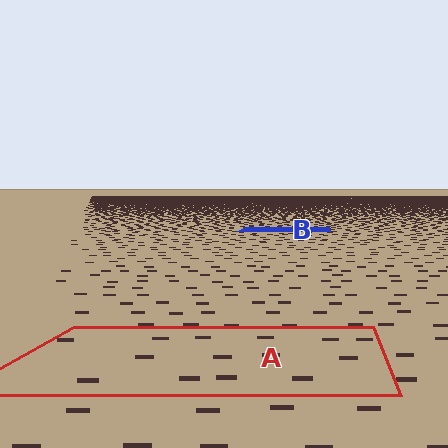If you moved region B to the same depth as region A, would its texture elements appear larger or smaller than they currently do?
They would appear larger. At a closer depth, the same texture elements are projected at a bigger on-screen size.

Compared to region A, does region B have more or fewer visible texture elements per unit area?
Region B has more texture elements per unit area — they are packed more densely because it is farther away.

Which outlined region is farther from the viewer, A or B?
Region B is farther from the viewer — the texture elements inside it appear smaller and more densely packed.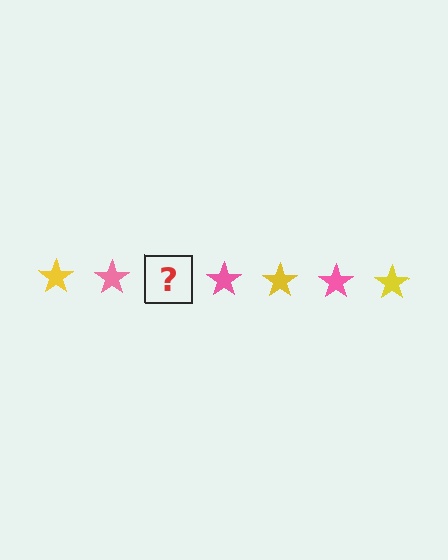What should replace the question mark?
The question mark should be replaced with a yellow star.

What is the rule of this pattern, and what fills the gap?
The rule is that the pattern cycles through yellow, pink stars. The gap should be filled with a yellow star.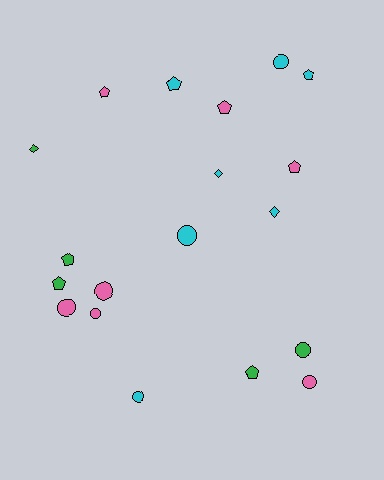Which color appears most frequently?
Cyan, with 7 objects.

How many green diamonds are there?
There is 1 green diamond.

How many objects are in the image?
There are 19 objects.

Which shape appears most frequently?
Circle, with 8 objects.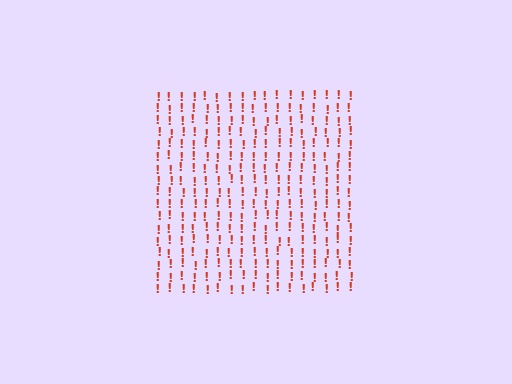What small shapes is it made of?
It is made of small exclamation marks.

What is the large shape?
The large shape is a square.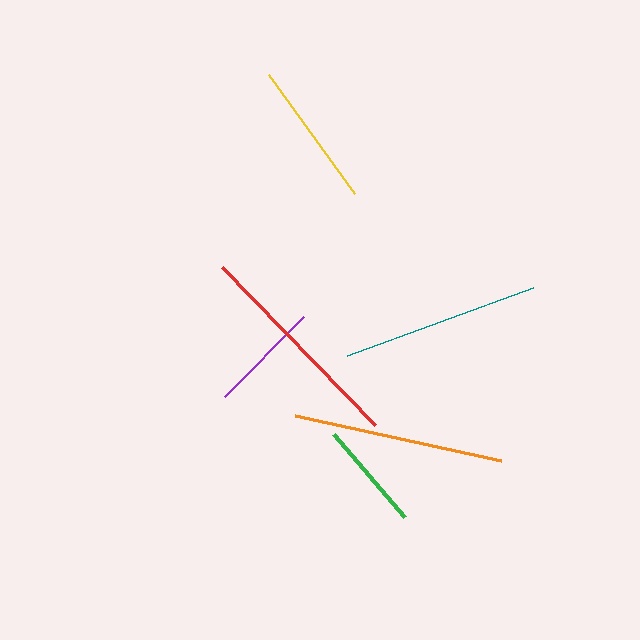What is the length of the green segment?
The green segment is approximately 110 pixels long.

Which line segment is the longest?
The red line is the longest at approximately 220 pixels.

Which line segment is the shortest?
The green line is the shortest at approximately 110 pixels.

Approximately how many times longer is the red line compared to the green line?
The red line is approximately 2.0 times the length of the green line.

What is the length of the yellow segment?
The yellow segment is approximately 147 pixels long.